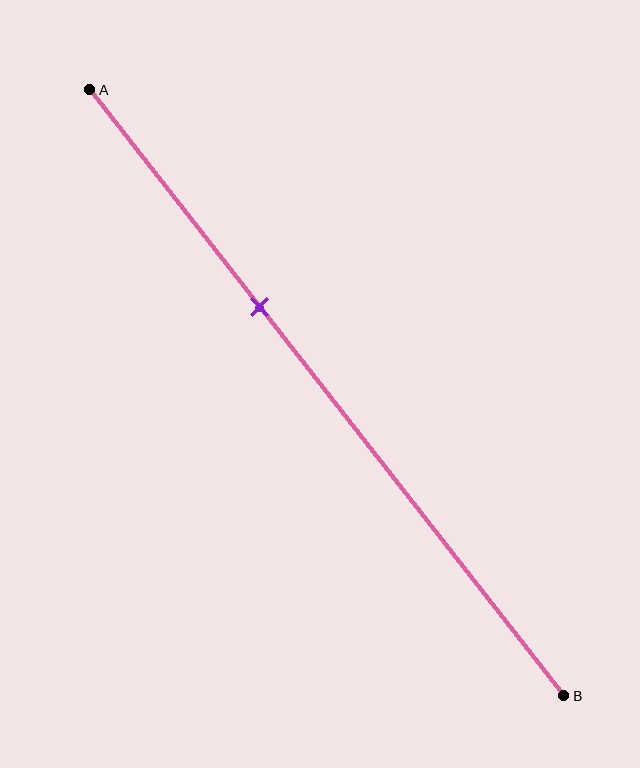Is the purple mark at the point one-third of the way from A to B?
Yes, the mark is approximately at the one-third point.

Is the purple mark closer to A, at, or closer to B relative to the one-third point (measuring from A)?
The purple mark is approximately at the one-third point of segment AB.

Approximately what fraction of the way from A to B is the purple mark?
The purple mark is approximately 35% of the way from A to B.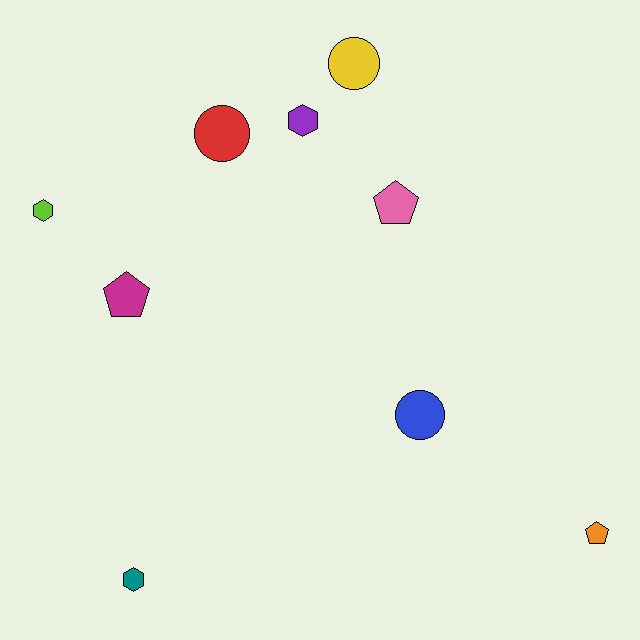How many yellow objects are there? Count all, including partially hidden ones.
There is 1 yellow object.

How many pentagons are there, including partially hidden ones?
There are 3 pentagons.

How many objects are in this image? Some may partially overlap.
There are 9 objects.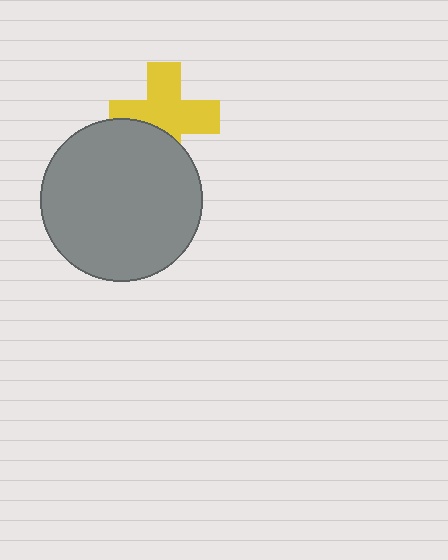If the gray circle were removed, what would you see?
You would see the complete yellow cross.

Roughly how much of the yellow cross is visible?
Most of it is visible (roughly 69%).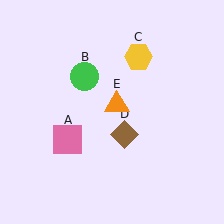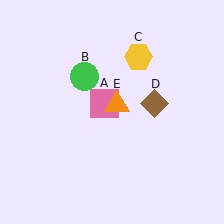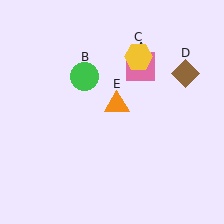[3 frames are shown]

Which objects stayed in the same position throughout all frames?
Green circle (object B) and yellow hexagon (object C) and orange triangle (object E) remained stationary.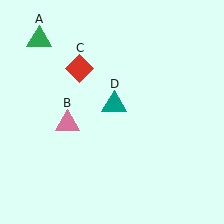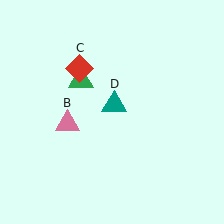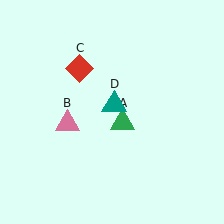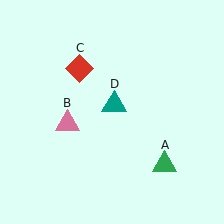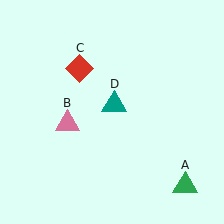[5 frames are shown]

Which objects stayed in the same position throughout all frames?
Pink triangle (object B) and red diamond (object C) and teal triangle (object D) remained stationary.